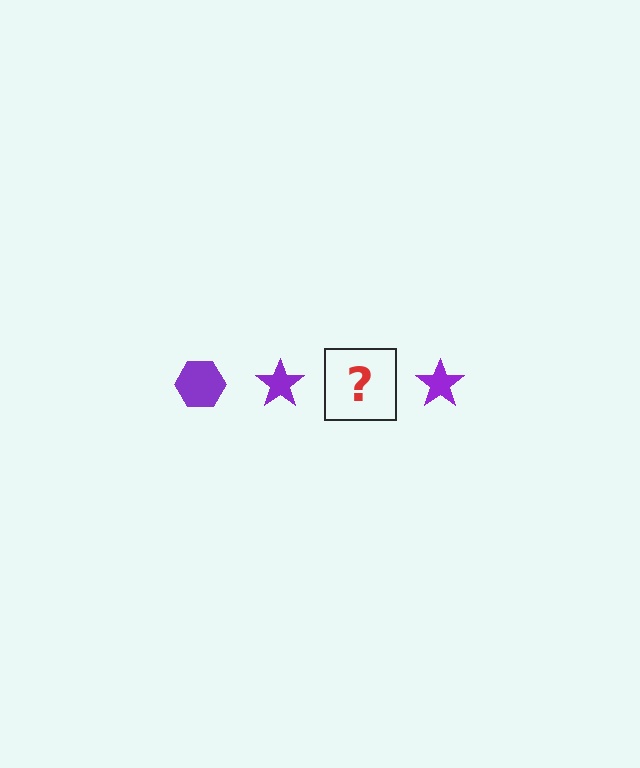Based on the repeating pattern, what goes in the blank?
The blank should be a purple hexagon.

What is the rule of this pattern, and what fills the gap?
The rule is that the pattern cycles through hexagon, star shapes in purple. The gap should be filled with a purple hexagon.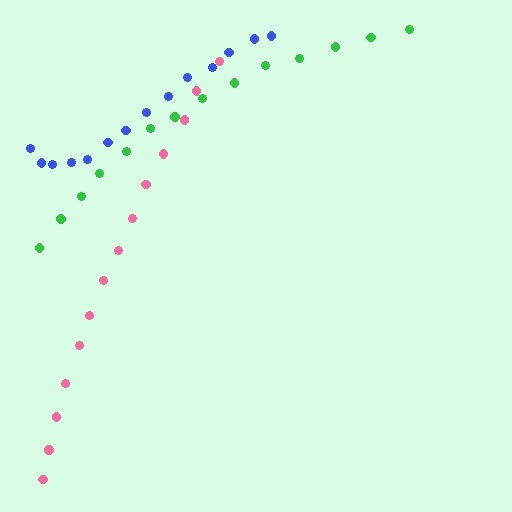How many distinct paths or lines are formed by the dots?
There are 3 distinct paths.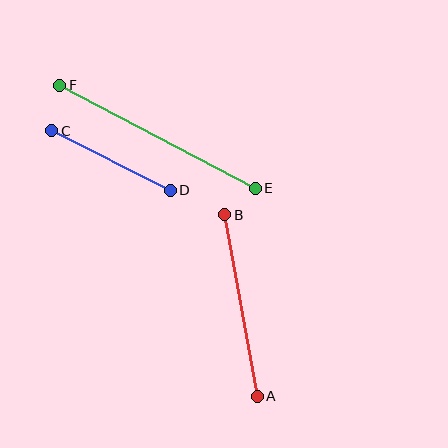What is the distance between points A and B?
The distance is approximately 184 pixels.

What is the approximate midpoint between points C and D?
The midpoint is at approximately (111, 161) pixels.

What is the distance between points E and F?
The distance is approximately 221 pixels.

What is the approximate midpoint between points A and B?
The midpoint is at approximately (241, 305) pixels.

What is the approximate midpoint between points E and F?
The midpoint is at approximately (157, 137) pixels.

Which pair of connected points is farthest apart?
Points E and F are farthest apart.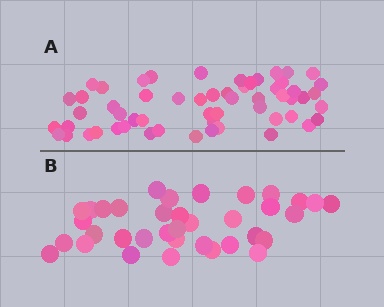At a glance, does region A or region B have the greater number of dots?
Region A (the top region) has more dots.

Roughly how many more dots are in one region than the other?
Region A has approximately 20 more dots than region B.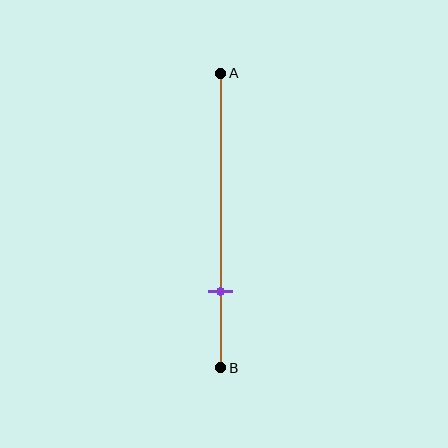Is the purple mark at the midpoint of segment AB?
No, the mark is at about 75% from A, not at the 50% midpoint.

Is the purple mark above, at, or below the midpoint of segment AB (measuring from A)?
The purple mark is below the midpoint of segment AB.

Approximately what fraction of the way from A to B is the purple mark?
The purple mark is approximately 75% of the way from A to B.